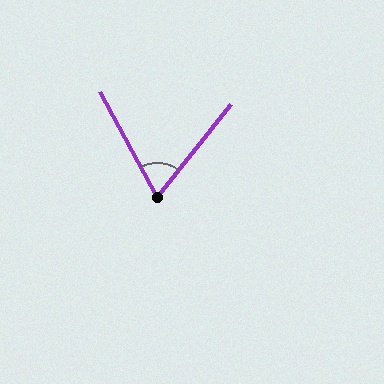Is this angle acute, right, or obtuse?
It is acute.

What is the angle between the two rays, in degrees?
Approximately 67 degrees.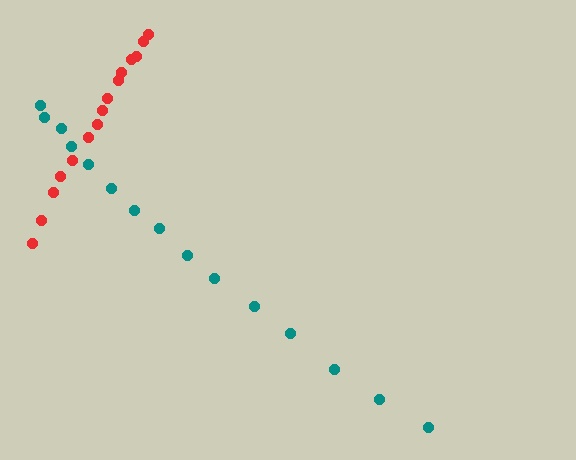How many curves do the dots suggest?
There are 2 distinct paths.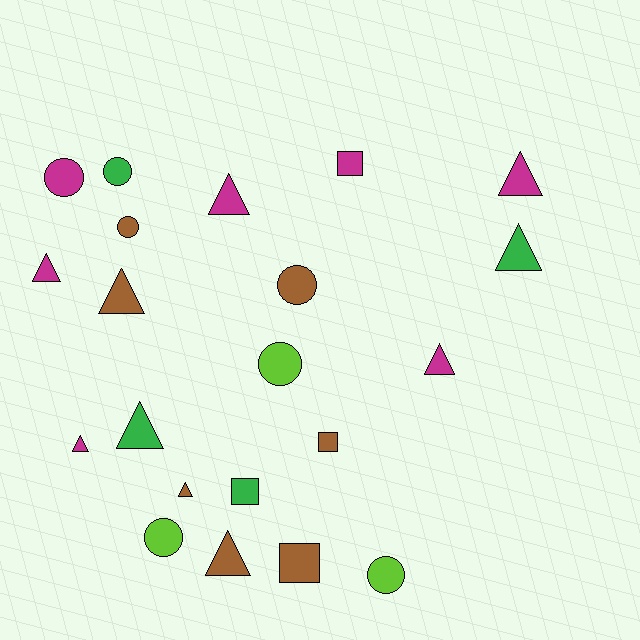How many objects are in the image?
There are 21 objects.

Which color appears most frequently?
Magenta, with 7 objects.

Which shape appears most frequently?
Triangle, with 10 objects.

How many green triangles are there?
There are 2 green triangles.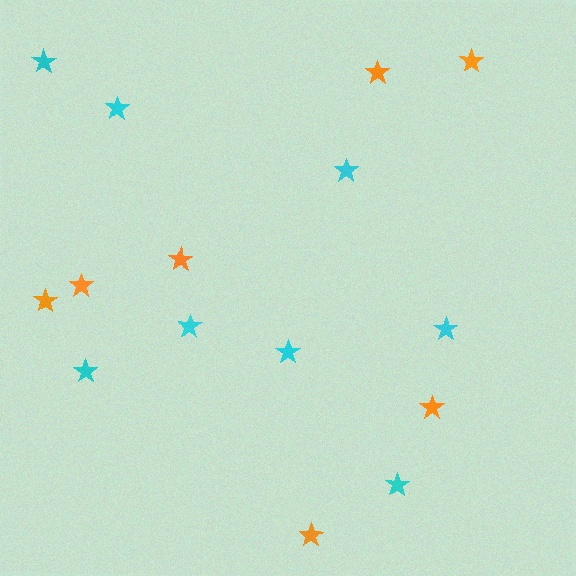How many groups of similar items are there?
There are 2 groups: one group of orange stars (7) and one group of cyan stars (8).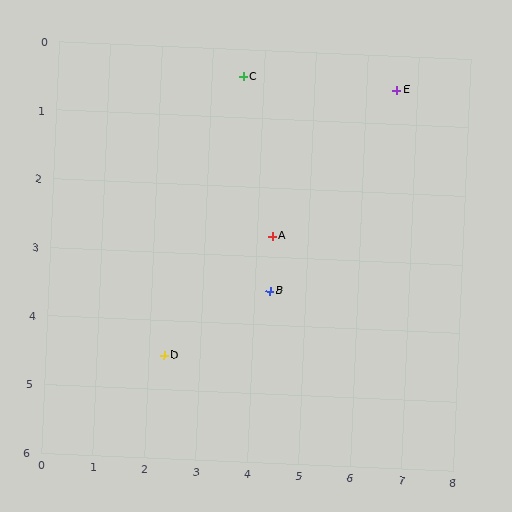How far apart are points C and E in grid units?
Points C and E are about 3.0 grid units apart.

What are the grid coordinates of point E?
Point E is at approximately (6.6, 0.5).